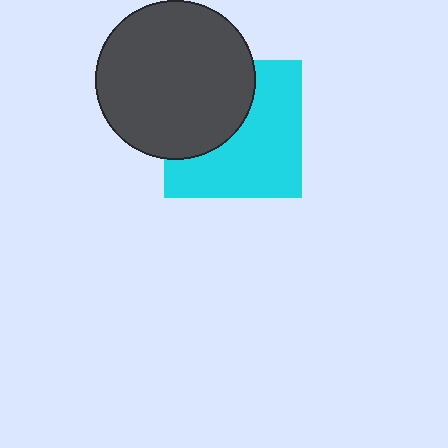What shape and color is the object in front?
The object in front is a dark gray circle.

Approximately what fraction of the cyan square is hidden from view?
Roughly 41% of the cyan square is hidden behind the dark gray circle.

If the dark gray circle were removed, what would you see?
You would see the complete cyan square.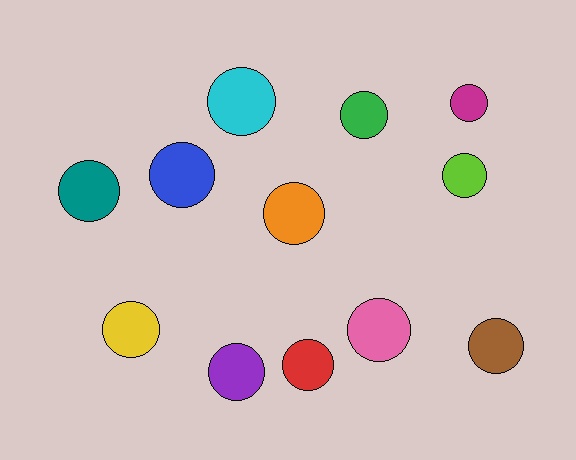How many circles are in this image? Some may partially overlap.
There are 12 circles.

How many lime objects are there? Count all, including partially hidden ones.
There is 1 lime object.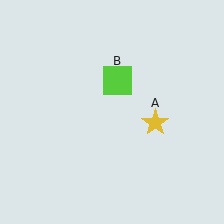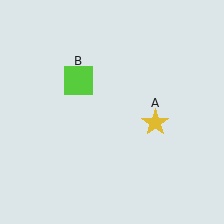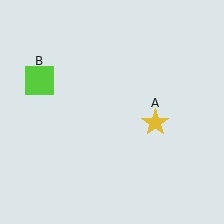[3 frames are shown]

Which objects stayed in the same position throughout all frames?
Yellow star (object A) remained stationary.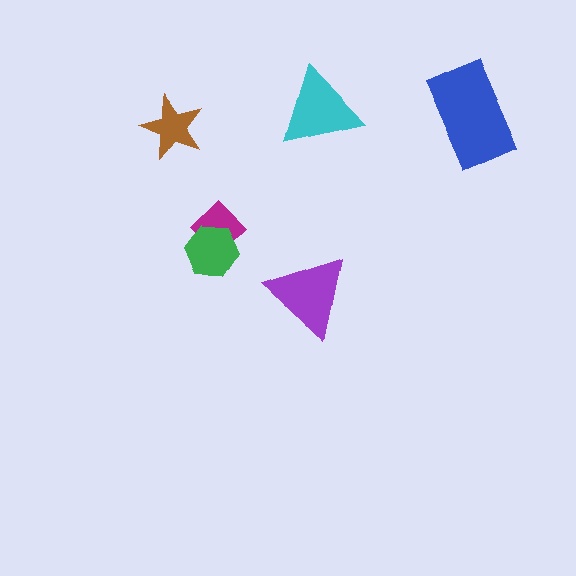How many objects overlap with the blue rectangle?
0 objects overlap with the blue rectangle.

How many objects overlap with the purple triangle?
0 objects overlap with the purple triangle.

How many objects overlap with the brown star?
0 objects overlap with the brown star.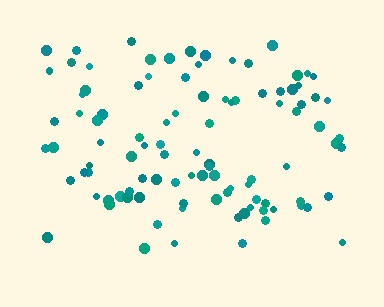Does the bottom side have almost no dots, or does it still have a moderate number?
Still a moderate number, just noticeably fewer than the top.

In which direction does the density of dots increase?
From bottom to top, with the top side densest.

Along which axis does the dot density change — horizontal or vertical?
Vertical.